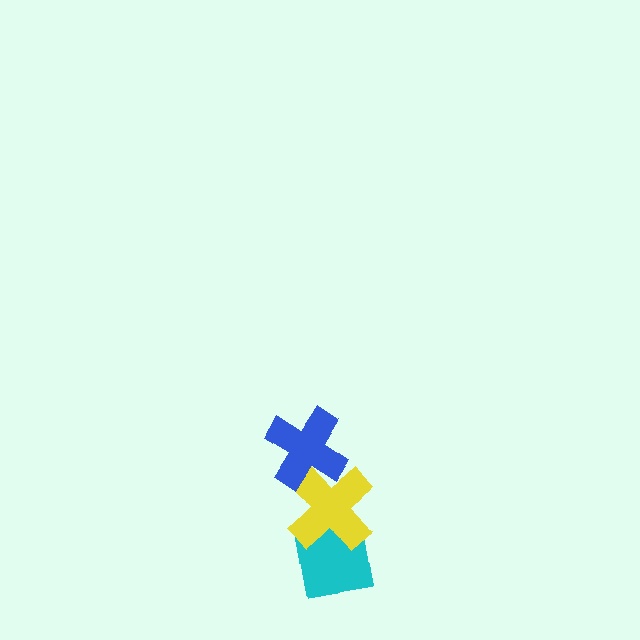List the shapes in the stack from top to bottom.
From top to bottom: the blue cross, the yellow cross, the cyan square.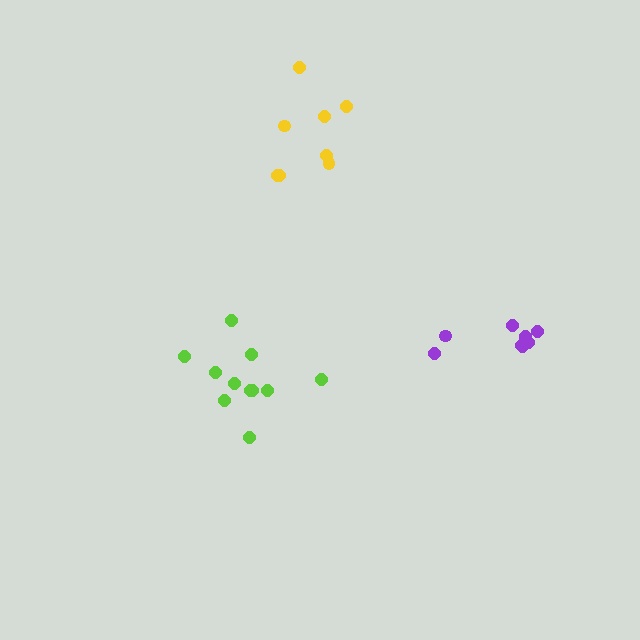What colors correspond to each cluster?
The clusters are colored: yellow, purple, lime.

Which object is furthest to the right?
The purple cluster is rightmost.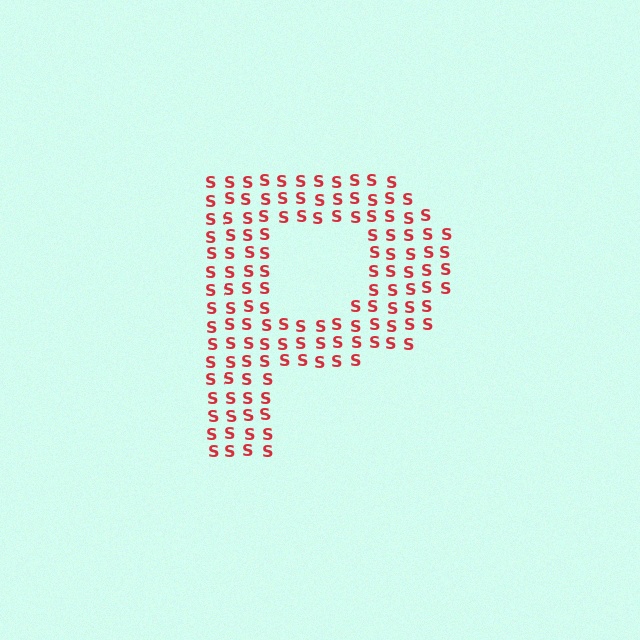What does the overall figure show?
The overall figure shows the letter P.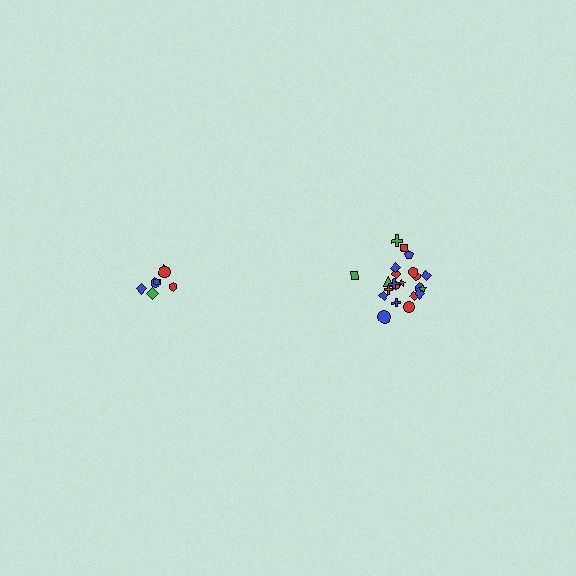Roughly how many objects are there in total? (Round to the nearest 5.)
Roughly 30 objects in total.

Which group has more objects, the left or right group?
The right group.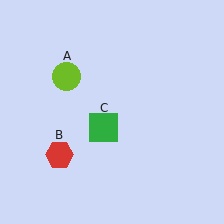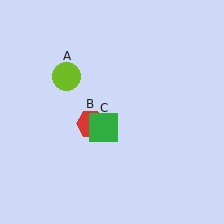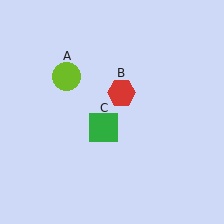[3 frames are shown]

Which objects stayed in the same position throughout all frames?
Lime circle (object A) and green square (object C) remained stationary.